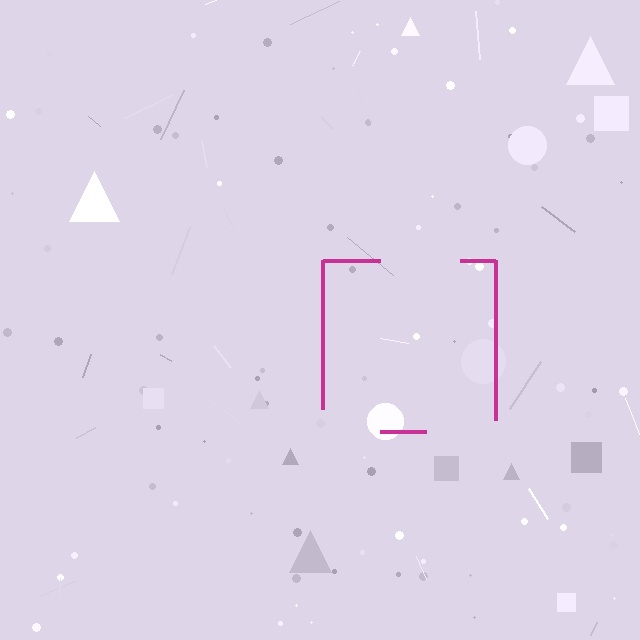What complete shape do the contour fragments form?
The contour fragments form a square.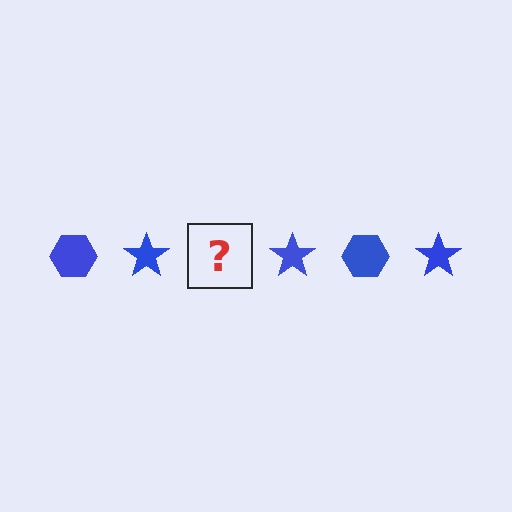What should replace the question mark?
The question mark should be replaced with a blue hexagon.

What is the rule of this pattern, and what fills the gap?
The rule is that the pattern cycles through hexagon, star shapes in blue. The gap should be filled with a blue hexagon.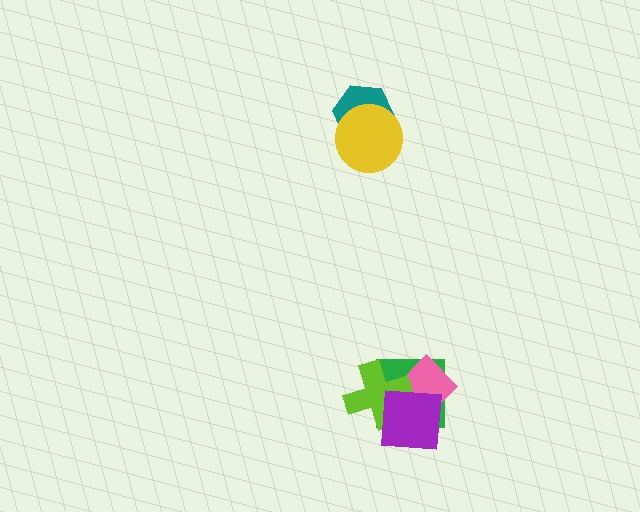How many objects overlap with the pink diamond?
3 objects overlap with the pink diamond.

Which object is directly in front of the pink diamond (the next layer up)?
The lime cross is directly in front of the pink diamond.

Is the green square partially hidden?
Yes, it is partially covered by another shape.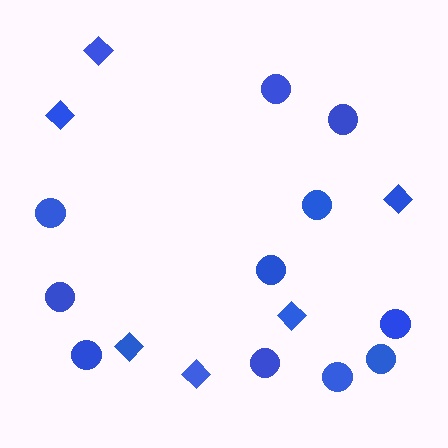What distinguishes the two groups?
There are 2 groups: one group of circles (11) and one group of diamonds (6).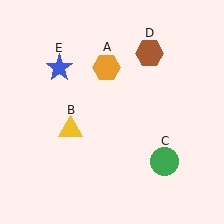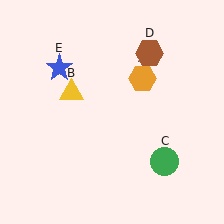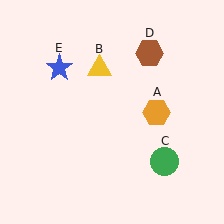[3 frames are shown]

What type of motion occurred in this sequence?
The orange hexagon (object A), yellow triangle (object B) rotated clockwise around the center of the scene.